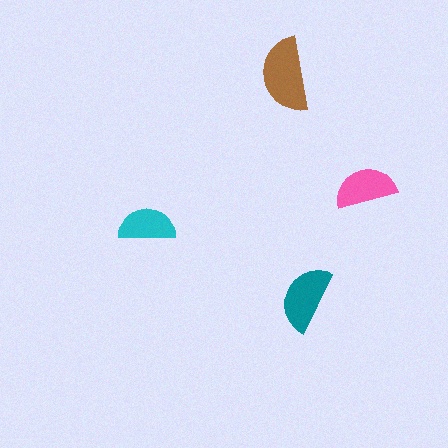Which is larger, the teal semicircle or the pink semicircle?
The teal one.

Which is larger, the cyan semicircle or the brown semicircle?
The brown one.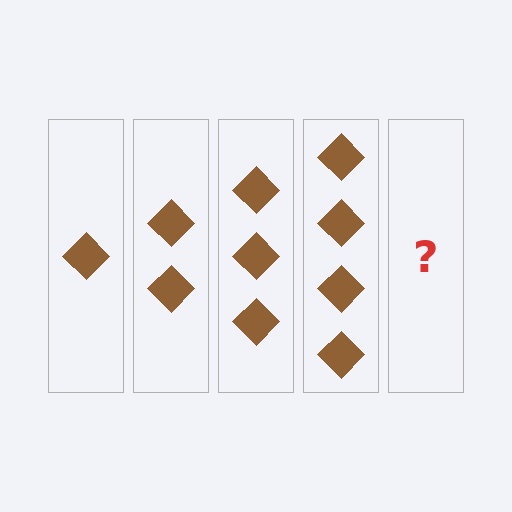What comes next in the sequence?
The next element should be 5 diamonds.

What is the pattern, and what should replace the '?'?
The pattern is that each step adds one more diamond. The '?' should be 5 diamonds.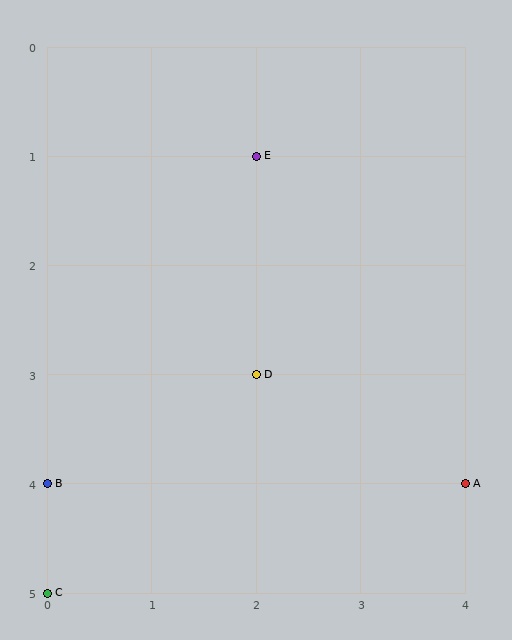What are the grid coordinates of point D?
Point D is at grid coordinates (2, 3).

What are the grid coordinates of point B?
Point B is at grid coordinates (0, 4).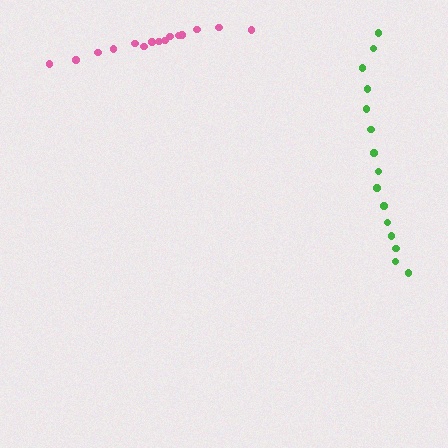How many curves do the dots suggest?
There are 2 distinct paths.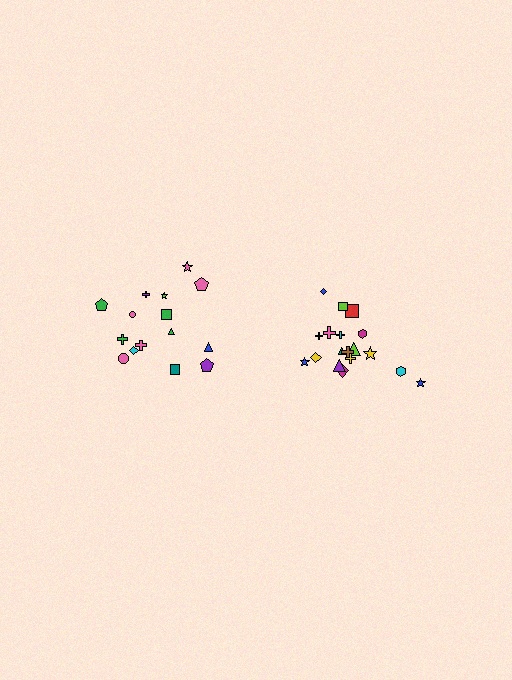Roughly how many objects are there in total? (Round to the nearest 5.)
Roughly 35 objects in total.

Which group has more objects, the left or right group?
The right group.